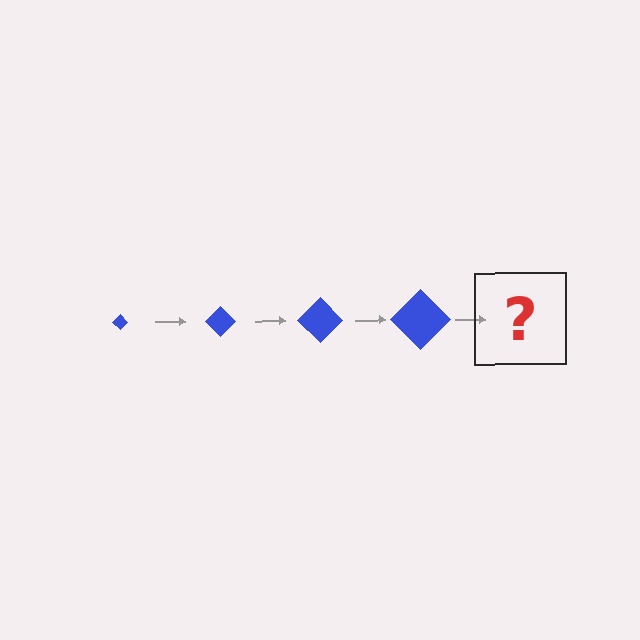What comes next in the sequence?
The next element should be a blue diamond, larger than the previous one.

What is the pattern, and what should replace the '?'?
The pattern is that the diamond gets progressively larger each step. The '?' should be a blue diamond, larger than the previous one.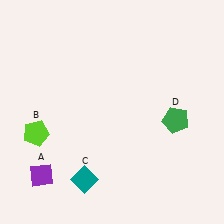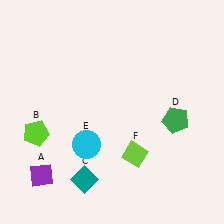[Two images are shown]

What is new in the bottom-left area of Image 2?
A cyan circle (E) was added in the bottom-left area of Image 2.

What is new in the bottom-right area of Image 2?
A lime diamond (F) was added in the bottom-right area of Image 2.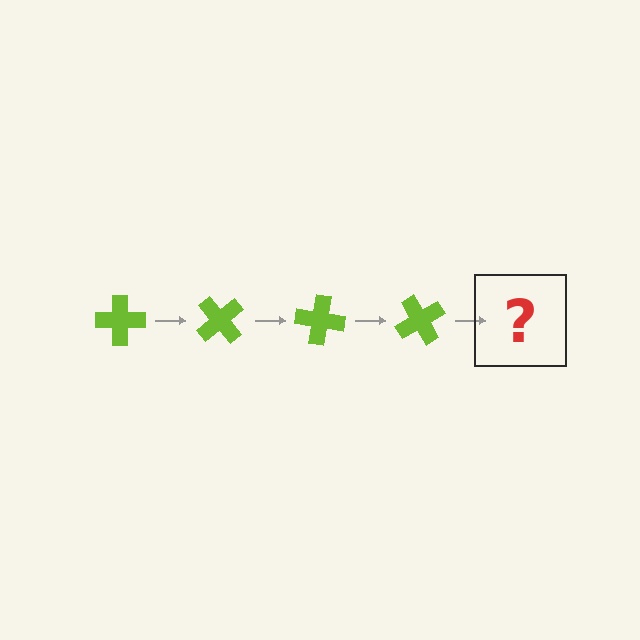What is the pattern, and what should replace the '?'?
The pattern is that the cross rotates 50 degrees each step. The '?' should be a lime cross rotated 200 degrees.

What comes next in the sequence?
The next element should be a lime cross rotated 200 degrees.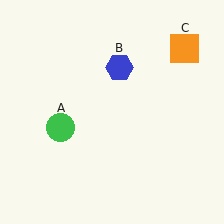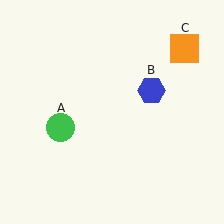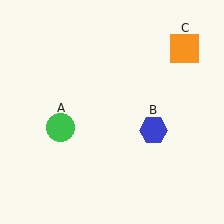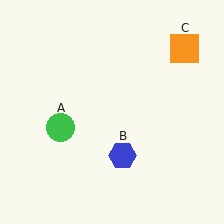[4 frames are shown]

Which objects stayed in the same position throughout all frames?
Green circle (object A) and orange square (object C) remained stationary.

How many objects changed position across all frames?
1 object changed position: blue hexagon (object B).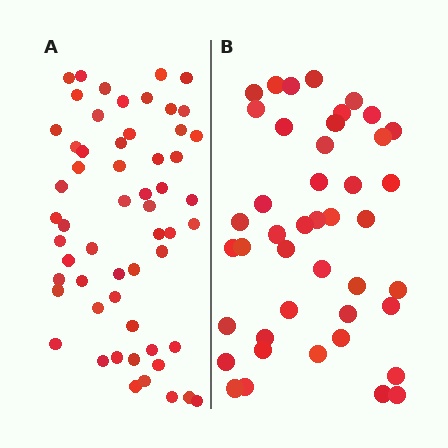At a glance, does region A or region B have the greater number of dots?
Region A (the left region) has more dots.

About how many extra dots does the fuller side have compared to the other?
Region A has approximately 15 more dots than region B.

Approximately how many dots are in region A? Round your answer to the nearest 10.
About 60 dots. (The exact count is 57, which rounds to 60.)